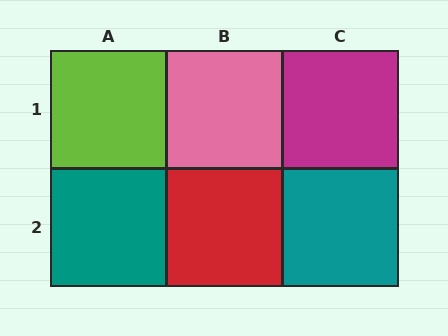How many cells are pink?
1 cell is pink.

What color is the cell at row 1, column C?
Magenta.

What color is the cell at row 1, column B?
Pink.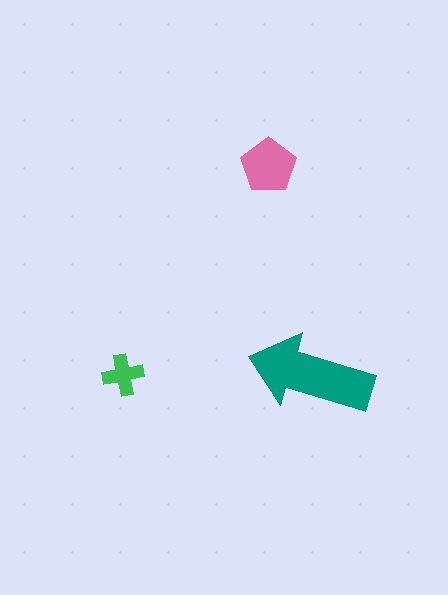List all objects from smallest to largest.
The green cross, the pink pentagon, the teal arrow.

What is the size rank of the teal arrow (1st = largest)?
1st.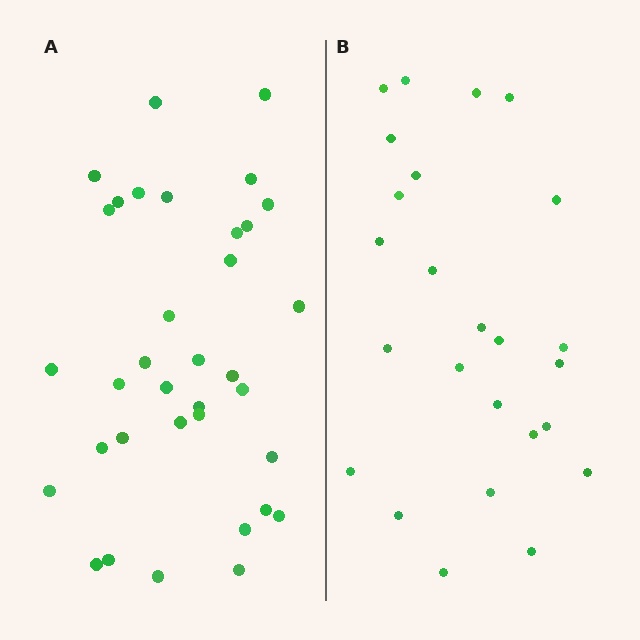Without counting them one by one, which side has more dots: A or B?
Region A (the left region) has more dots.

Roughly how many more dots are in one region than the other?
Region A has roughly 10 or so more dots than region B.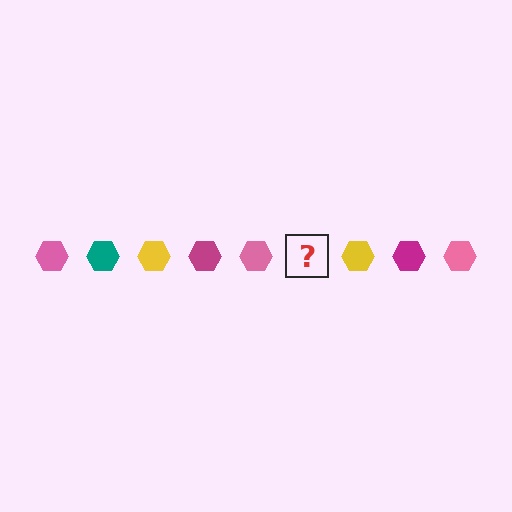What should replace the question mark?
The question mark should be replaced with a teal hexagon.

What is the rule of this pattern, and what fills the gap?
The rule is that the pattern cycles through pink, teal, yellow, magenta hexagons. The gap should be filled with a teal hexagon.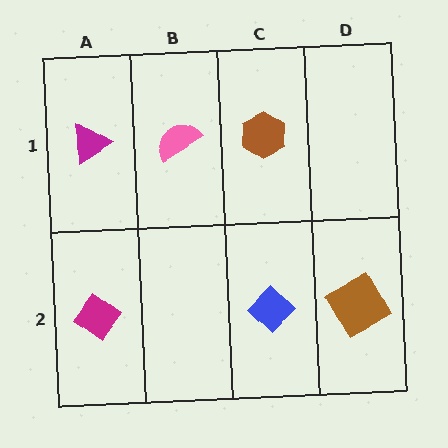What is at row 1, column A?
A magenta triangle.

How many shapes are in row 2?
3 shapes.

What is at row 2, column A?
A magenta diamond.